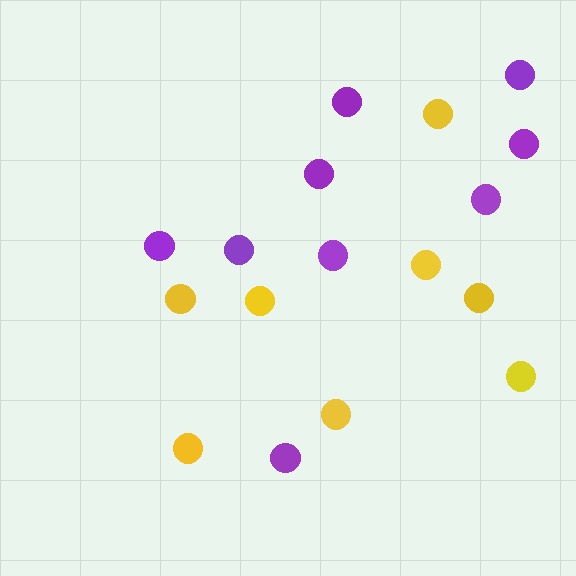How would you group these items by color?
There are 2 groups: one group of purple circles (9) and one group of yellow circles (8).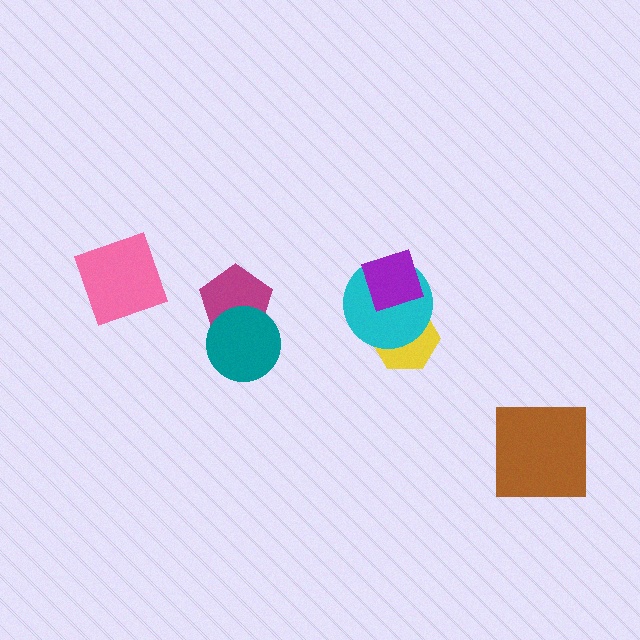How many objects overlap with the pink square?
0 objects overlap with the pink square.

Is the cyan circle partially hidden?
Yes, it is partially covered by another shape.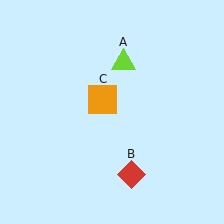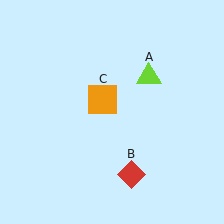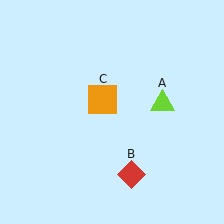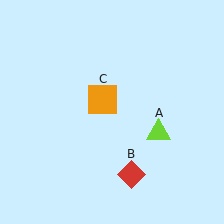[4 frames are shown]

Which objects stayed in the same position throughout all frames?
Red diamond (object B) and orange square (object C) remained stationary.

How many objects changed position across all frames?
1 object changed position: lime triangle (object A).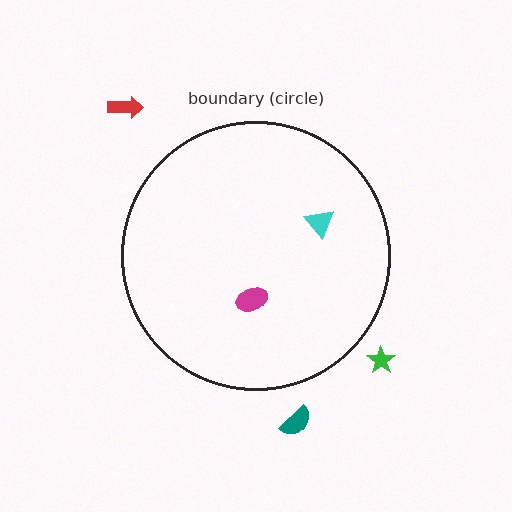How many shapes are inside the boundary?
2 inside, 3 outside.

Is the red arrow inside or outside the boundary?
Outside.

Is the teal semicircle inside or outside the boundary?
Outside.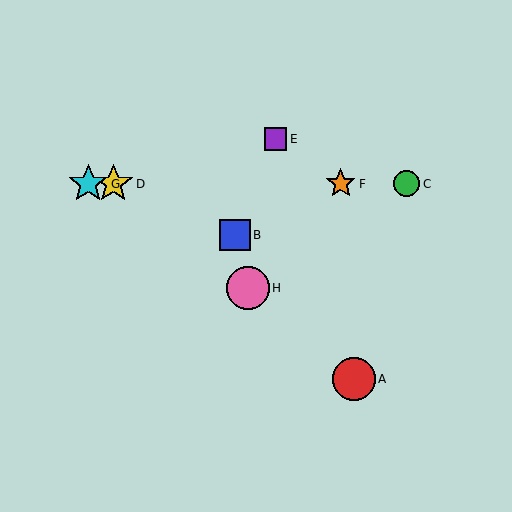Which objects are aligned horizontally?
Objects C, D, F, G are aligned horizontally.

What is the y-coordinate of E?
Object E is at y≈139.